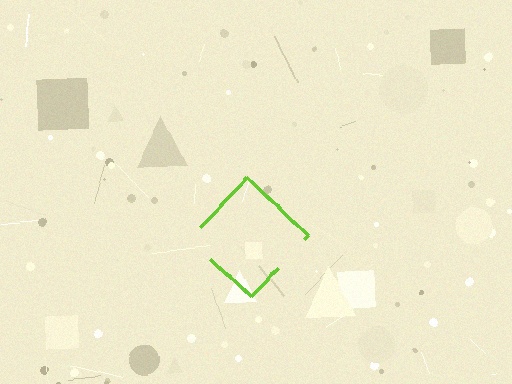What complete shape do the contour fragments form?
The contour fragments form a diamond.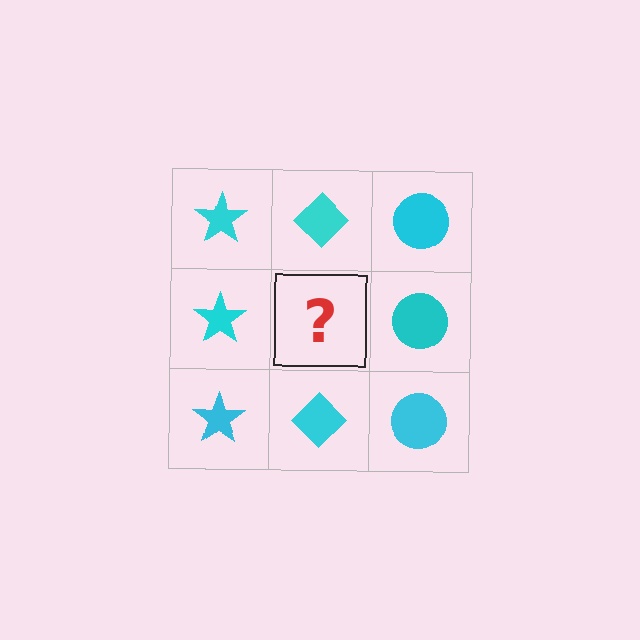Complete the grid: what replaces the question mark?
The question mark should be replaced with a cyan diamond.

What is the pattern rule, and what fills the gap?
The rule is that each column has a consistent shape. The gap should be filled with a cyan diamond.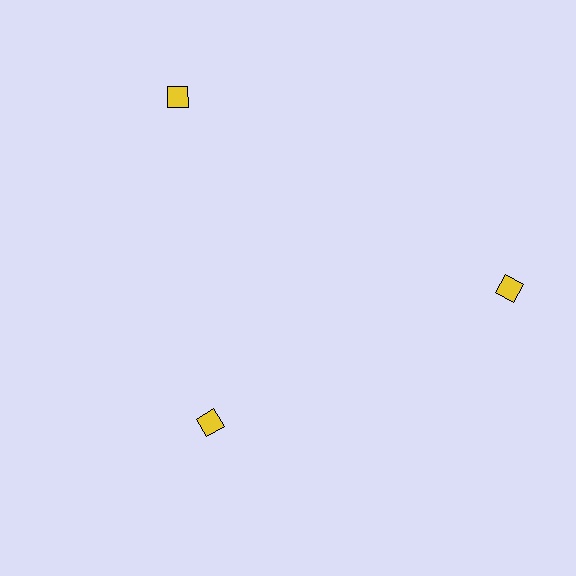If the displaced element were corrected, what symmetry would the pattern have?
It would have 3-fold rotational symmetry — the pattern would map onto itself every 120 degrees.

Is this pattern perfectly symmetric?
No. The 3 yellow diamonds are arranged in a ring, but one element near the 7 o'clock position is pulled inward toward the center, breaking the 3-fold rotational symmetry.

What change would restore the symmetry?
The symmetry would be restored by moving it outward, back onto the ring so that all 3 diamonds sit at equal angles and equal distance from the center.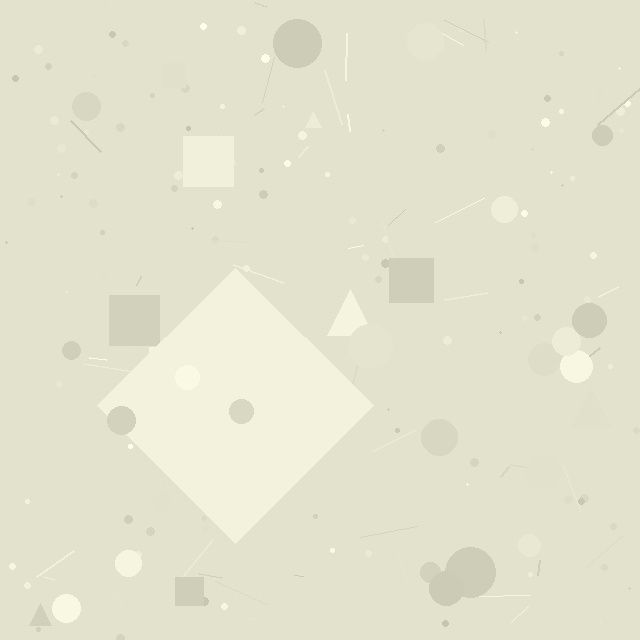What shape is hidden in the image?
A diamond is hidden in the image.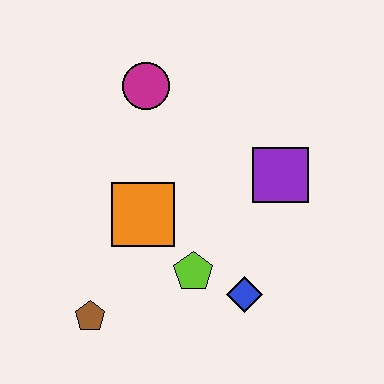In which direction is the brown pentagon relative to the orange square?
The brown pentagon is below the orange square.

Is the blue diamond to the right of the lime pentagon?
Yes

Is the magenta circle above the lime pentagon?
Yes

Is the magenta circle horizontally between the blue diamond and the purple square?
No